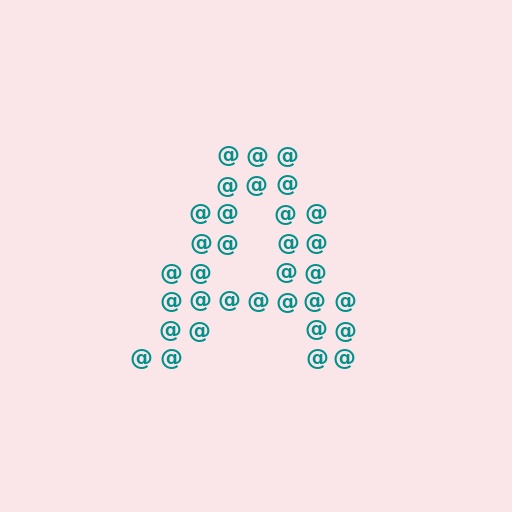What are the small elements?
The small elements are at signs.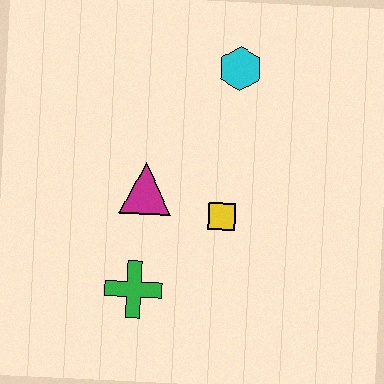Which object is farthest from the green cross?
The cyan hexagon is farthest from the green cross.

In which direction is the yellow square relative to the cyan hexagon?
The yellow square is below the cyan hexagon.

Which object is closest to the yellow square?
The magenta triangle is closest to the yellow square.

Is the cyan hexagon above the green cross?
Yes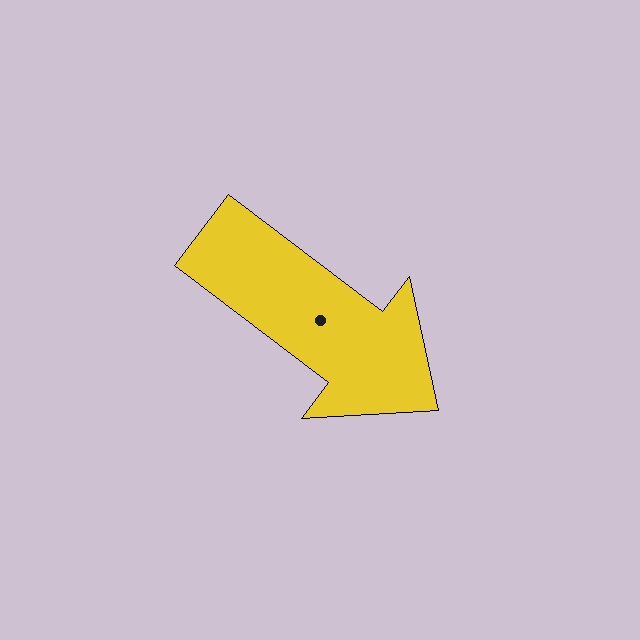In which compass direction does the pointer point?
Southeast.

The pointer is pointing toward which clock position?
Roughly 4 o'clock.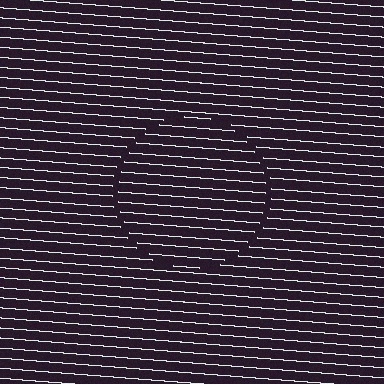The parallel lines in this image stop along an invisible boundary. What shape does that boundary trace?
An illusory circle. The interior of the shape contains the same grating, shifted by half a period — the contour is defined by the phase discontinuity where line-ends from the inner and outer gratings abut.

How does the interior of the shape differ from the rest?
The interior of the shape contains the same grating, shifted by half a period — the contour is defined by the phase discontinuity where line-ends from the inner and outer gratings abut.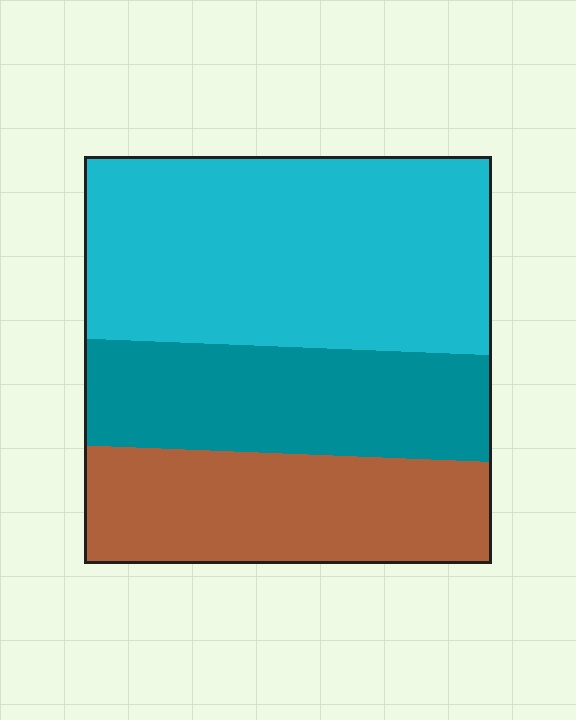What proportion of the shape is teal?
Teal takes up about one quarter (1/4) of the shape.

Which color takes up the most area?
Cyan, at roughly 45%.